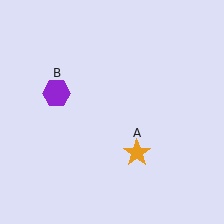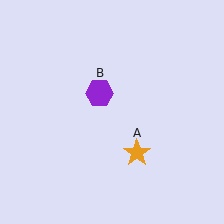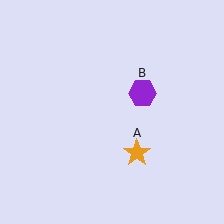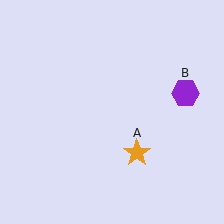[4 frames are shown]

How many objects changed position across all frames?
1 object changed position: purple hexagon (object B).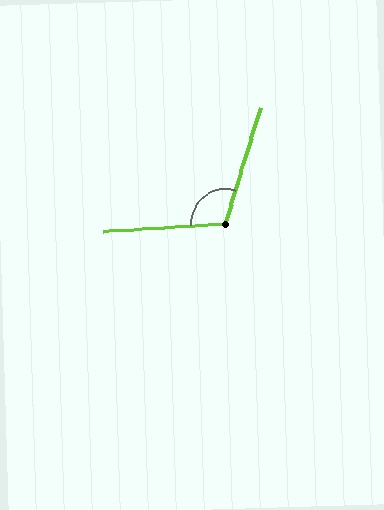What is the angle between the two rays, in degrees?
Approximately 111 degrees.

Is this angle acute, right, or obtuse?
It is obtuse.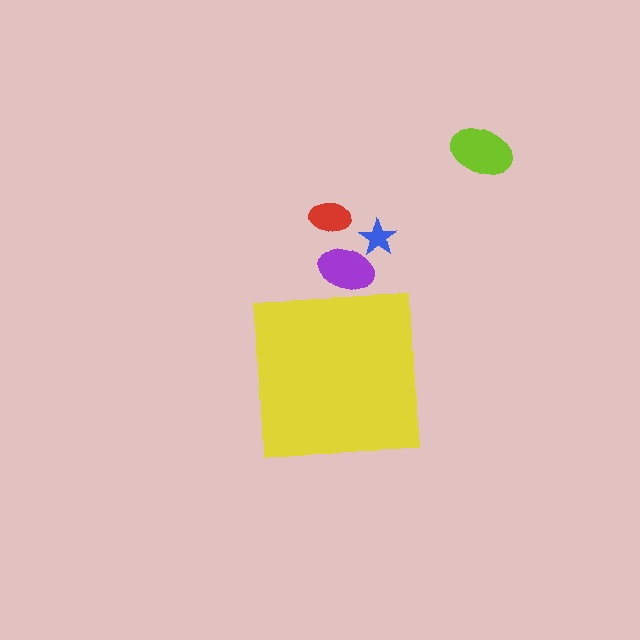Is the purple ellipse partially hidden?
Yes, the purple ellipse is partially hidden behind the yellow square.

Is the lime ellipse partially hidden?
No, the lime ellipse is fully visible.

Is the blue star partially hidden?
No, the blue star is fully visible.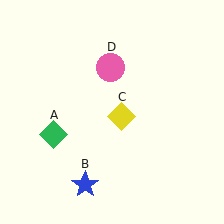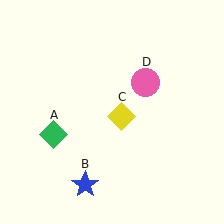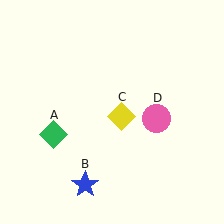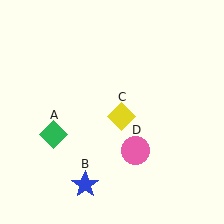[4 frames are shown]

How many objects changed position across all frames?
1 object changed position: pink circle (object D).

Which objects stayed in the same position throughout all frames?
Green diamond (object A) and blue star (object B) and yellow diamond (object C) remained stationary.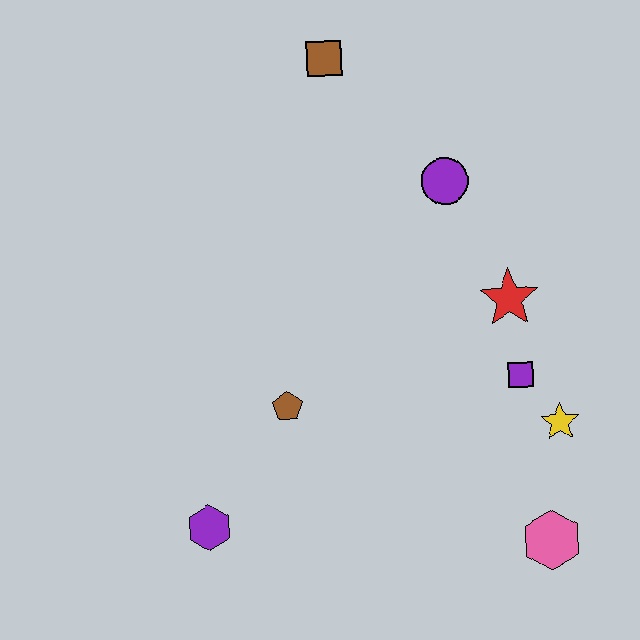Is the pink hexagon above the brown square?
No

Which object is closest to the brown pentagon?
The purple hexagon is closest to the brown pentagon.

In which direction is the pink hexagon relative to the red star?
The pink hexagon is below the red star.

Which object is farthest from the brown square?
The pink hexagon is farthest from the brown square.